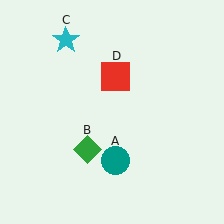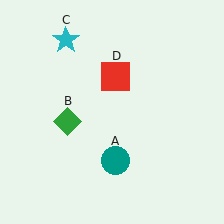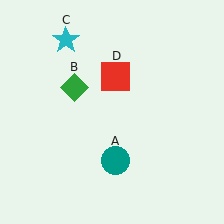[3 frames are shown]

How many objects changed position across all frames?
1 object changed position: green diamond (object B).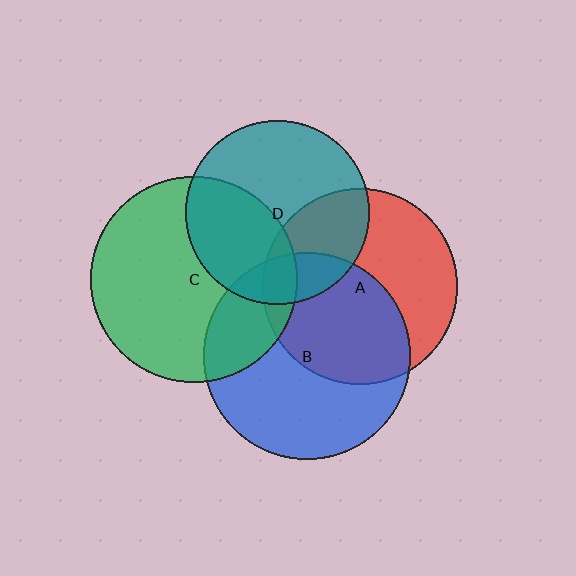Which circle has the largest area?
Circle B (blue).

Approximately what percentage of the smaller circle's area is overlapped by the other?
Approximately 25%.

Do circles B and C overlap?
Yes.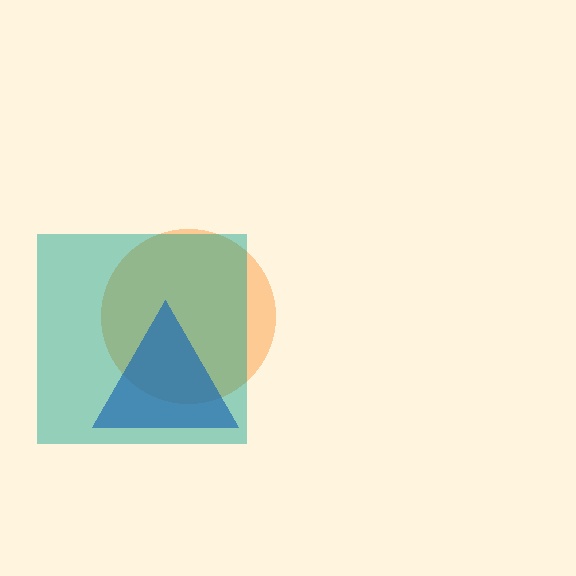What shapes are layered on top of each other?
The layered shapes are: an orange circle, a blue triangle, a teal square.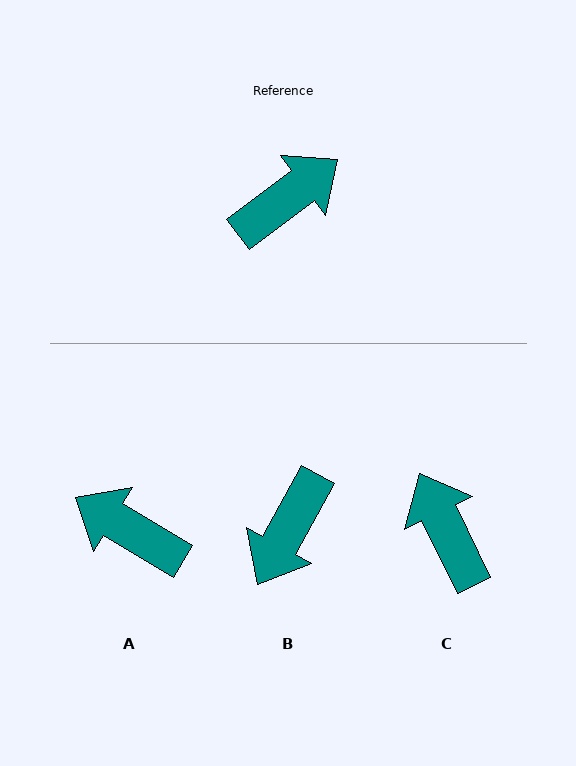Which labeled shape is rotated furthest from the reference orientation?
B, about 156 degrees away.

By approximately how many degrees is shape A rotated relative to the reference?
Approximately 112 degrees counter-clockwise.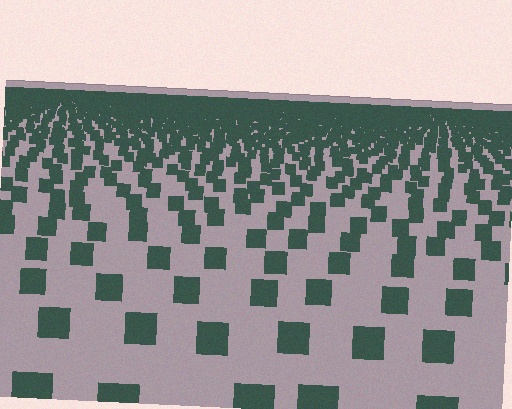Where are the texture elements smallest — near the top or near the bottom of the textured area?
Near the top.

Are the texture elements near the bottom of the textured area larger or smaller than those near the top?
Larger. Near the bottom, elements are closer to the viewer and appear at a bigger on-screen size.